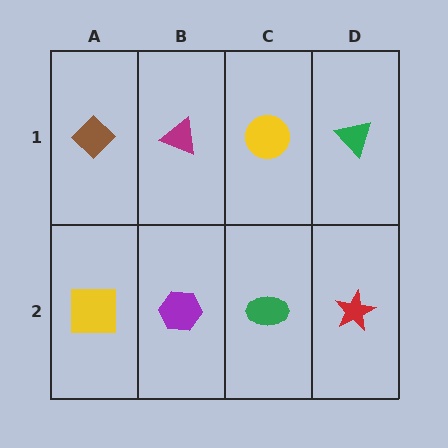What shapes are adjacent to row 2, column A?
A brown diamond (row 1, column A), a purple hexagon (row 2, column B).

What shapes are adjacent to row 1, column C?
A green ellipse (row 2, column C), a magenta triangle (row 1, column B), a green triangle (row 1, column D).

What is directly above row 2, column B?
A magenta triangle.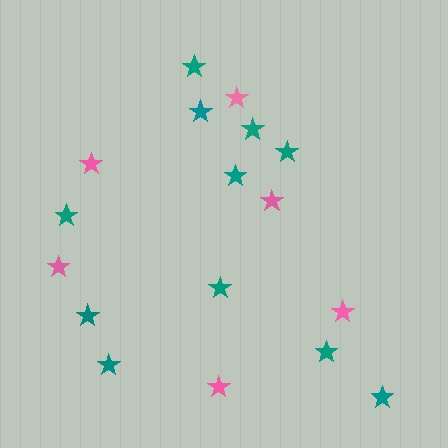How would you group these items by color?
There are 2 groups: one group of pink stars (6) and one group of teal stars (11).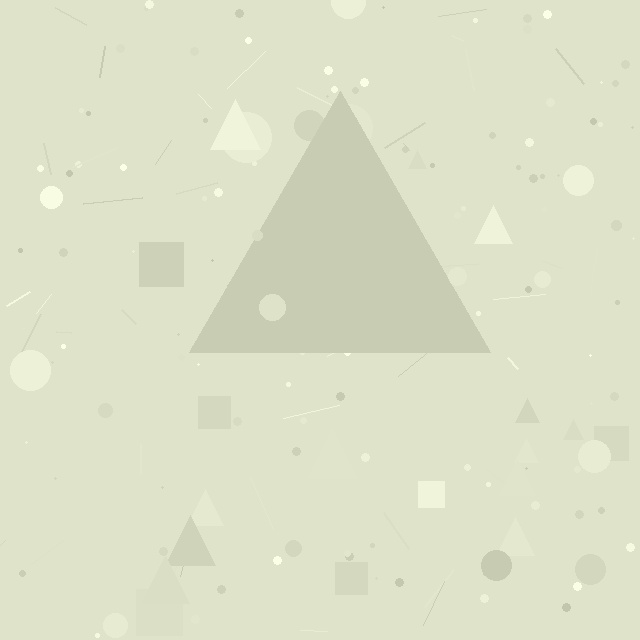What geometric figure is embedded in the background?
A triangle is embedded in the background.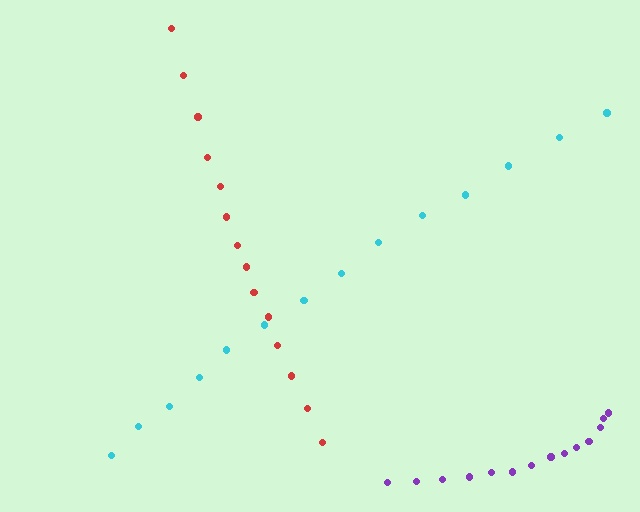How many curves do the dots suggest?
There are 3 distinct paths.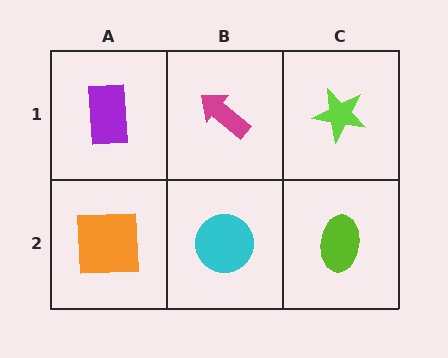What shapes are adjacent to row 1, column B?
A cyan circle (row 2, column B), a purple rectangle (row 1, column A), a lime star (row 1, column C).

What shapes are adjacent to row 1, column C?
A lime ellipse (row 2, column C), a magenta arrow (row 1, column B).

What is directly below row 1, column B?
A cyan circle.